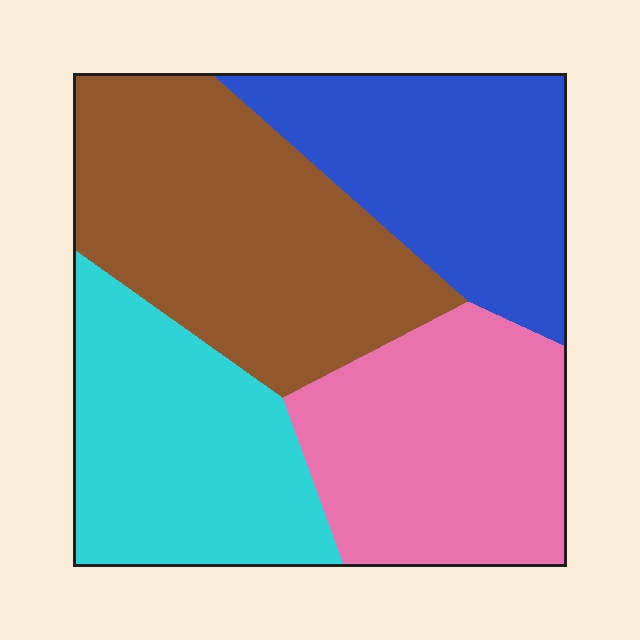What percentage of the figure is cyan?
Cyan takes up less than a quarter of the figure.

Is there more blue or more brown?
Brown.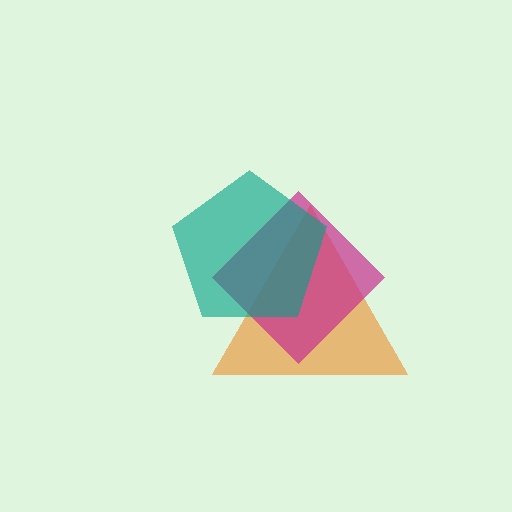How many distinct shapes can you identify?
There are 3 distinct shapes: an orange triangle, a magenta diamond, a teal pentagon.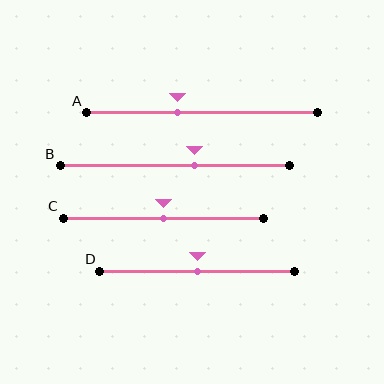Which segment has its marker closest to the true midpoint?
Segment C has its marker closest to the true midpoint.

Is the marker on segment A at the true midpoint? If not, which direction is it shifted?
No, the marker on segment A is shifted to the left by about 11% of the segment length.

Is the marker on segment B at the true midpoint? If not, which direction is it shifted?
No, the marker on segment B is shifted to the right by about 8% of the segment length.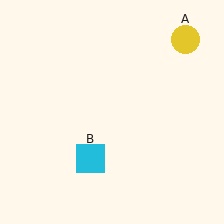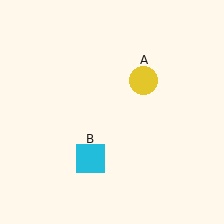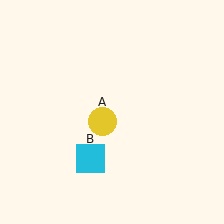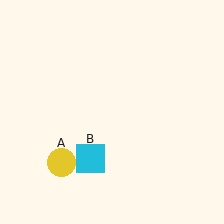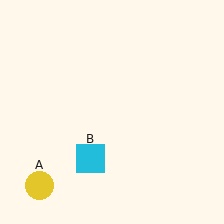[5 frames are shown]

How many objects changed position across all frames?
1 object changed position: yellow circle (object A).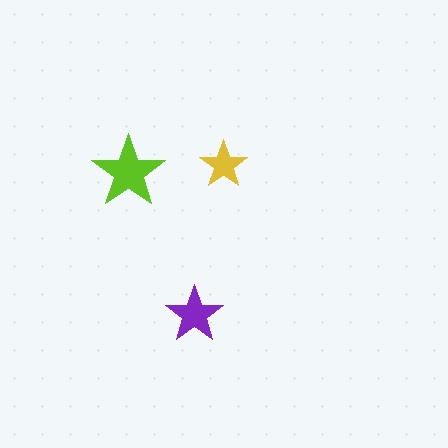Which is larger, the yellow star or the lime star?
The lime one.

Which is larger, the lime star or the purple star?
The lime one.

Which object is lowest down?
The purple star is bottommost.